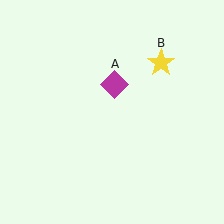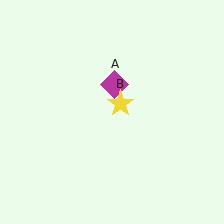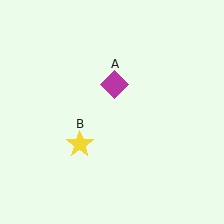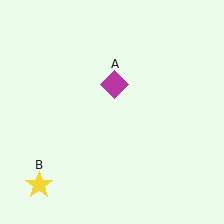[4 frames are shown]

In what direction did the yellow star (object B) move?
The yellow star (object B) moved down and to the left.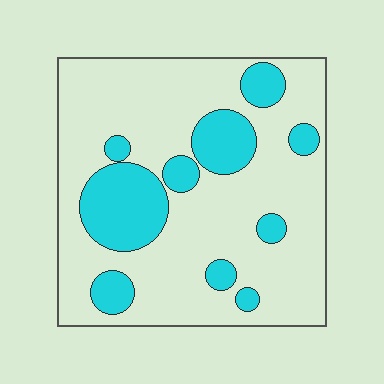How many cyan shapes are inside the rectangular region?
10.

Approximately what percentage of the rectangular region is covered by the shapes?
Approximately 25%.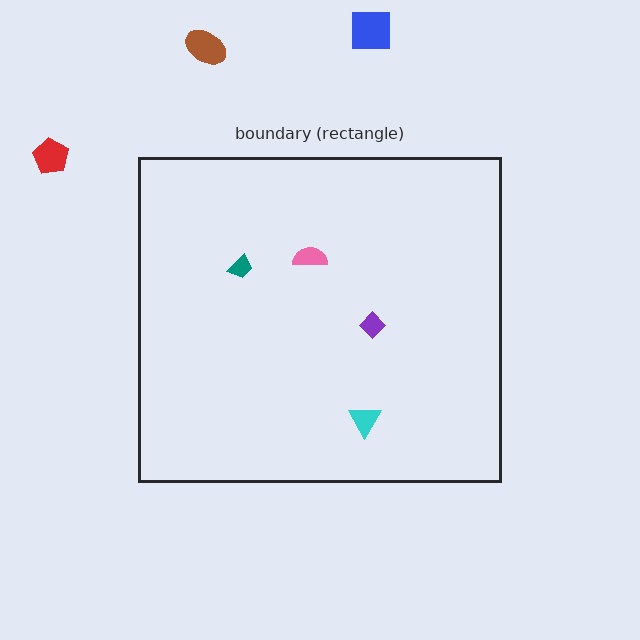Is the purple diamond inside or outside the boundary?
Inside.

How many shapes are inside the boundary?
4 inside, 3 outside.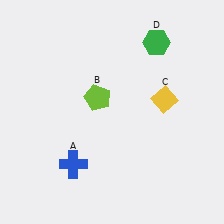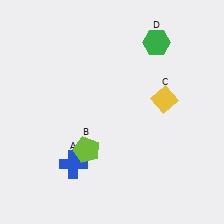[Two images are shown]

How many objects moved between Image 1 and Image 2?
1 object moved between the two images.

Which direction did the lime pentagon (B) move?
The lime pentagon (B) moved down.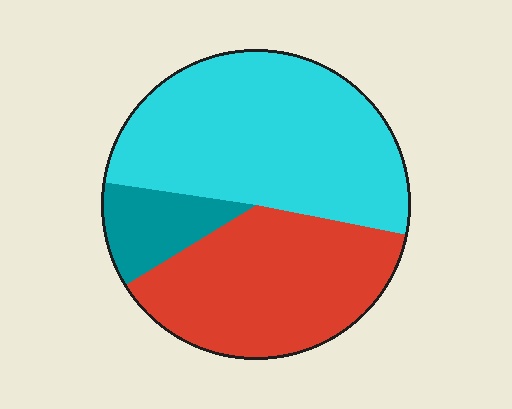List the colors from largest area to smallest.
From largest to smallest: cyan, red, teal.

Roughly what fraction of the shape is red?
Red covers roughly 40% of the shape.